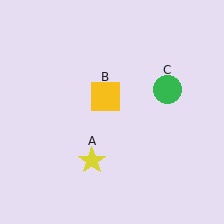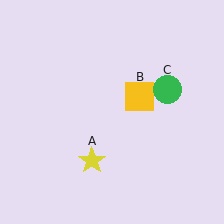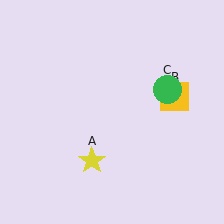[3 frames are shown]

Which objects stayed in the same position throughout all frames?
Yellow star (object A) and green circle (object C) remained stationary.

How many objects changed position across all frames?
1 object changed position: yellow square (object B).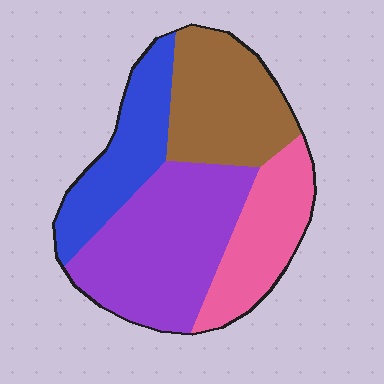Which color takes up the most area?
Purple, at roughly 35%.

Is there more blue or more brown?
Brown.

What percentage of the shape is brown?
Brown covers about 25% of the shape.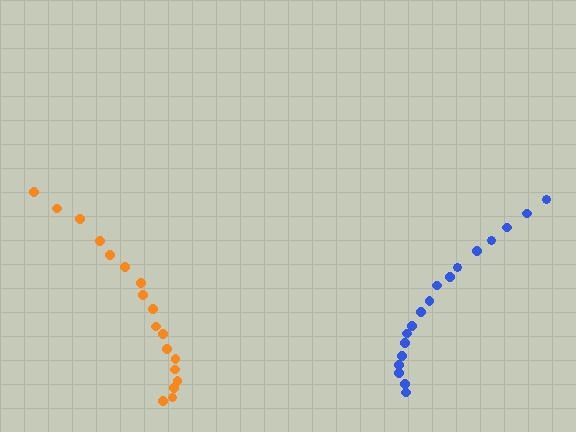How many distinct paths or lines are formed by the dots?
There are 2 distinct paths.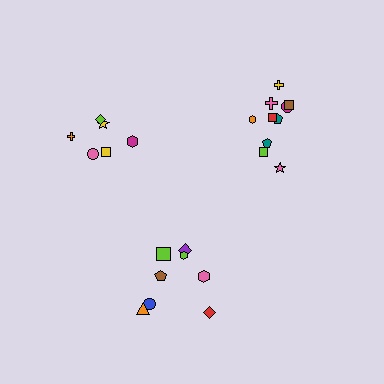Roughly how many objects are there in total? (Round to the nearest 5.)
Roughly 25 objects in total.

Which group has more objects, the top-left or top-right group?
The top-right group.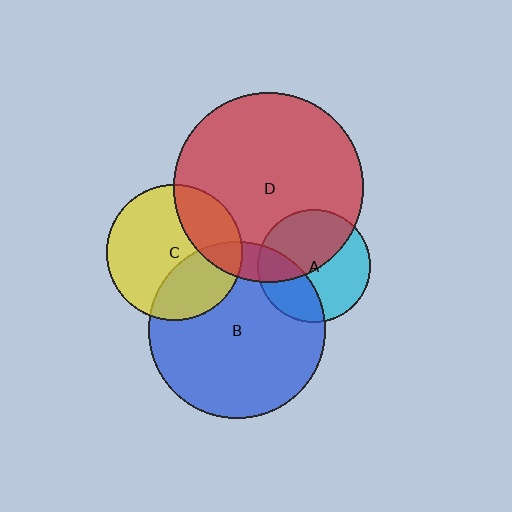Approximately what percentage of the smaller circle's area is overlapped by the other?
Approximately 30%.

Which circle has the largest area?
Circle D (red).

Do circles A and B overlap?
Yes.